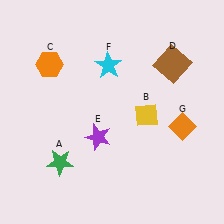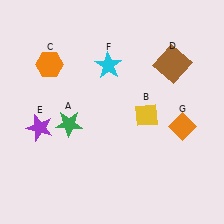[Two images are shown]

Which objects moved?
The objects that moved are: the green star (A), the purple star (E).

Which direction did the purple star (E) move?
The purple star (E) moved left.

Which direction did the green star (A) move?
The green star (A) moved up.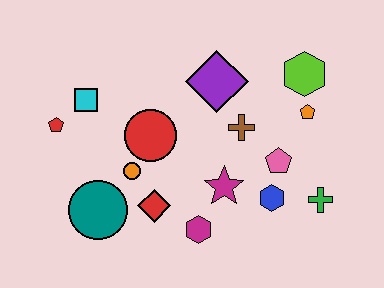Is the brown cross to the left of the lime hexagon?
Yes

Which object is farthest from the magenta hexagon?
The lime hexagon is farthest from the magenta hexagon.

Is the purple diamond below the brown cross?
No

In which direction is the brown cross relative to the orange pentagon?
The brown cross is to the left of the orange pentagon.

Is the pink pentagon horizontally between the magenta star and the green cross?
Yes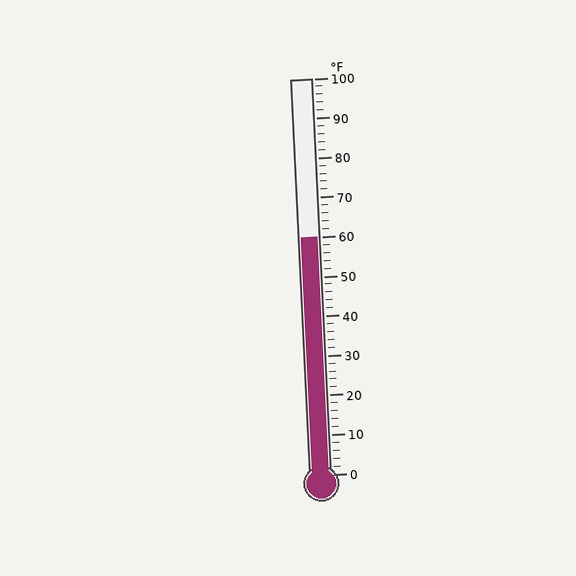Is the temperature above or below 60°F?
The temperature is at 60°F.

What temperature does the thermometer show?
The thermometer shows approximately 60°F.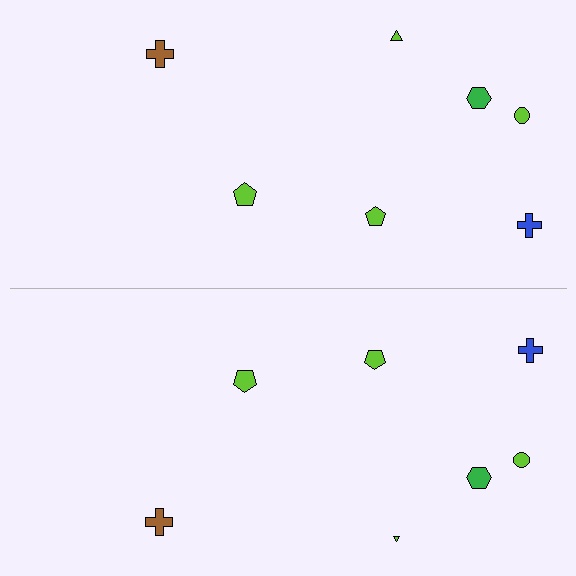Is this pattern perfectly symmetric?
No, the pattern is not perfectly symmetric. The lime triangle on the bottom side has a different size than its mirror counterpart.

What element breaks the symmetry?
The lime triangle on the bottom side has a different size than its mirror counterpart.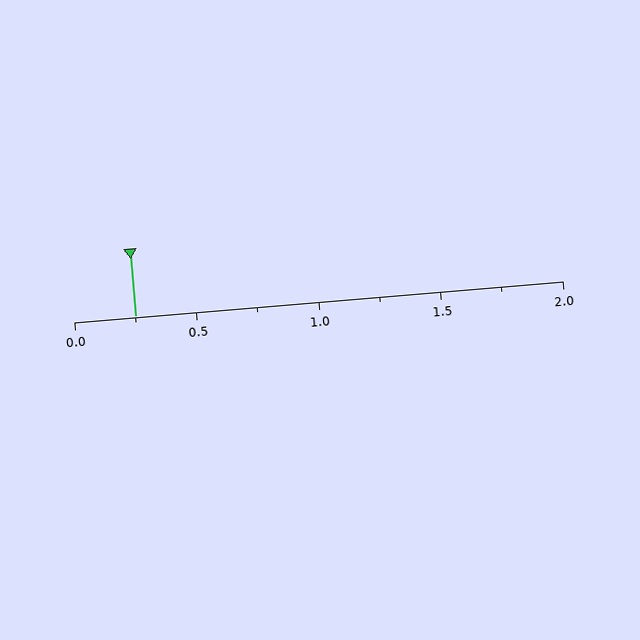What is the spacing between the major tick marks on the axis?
The major ticks are spaced 0.5 apart.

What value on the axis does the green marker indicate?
The marker indicates approximately 0.25.